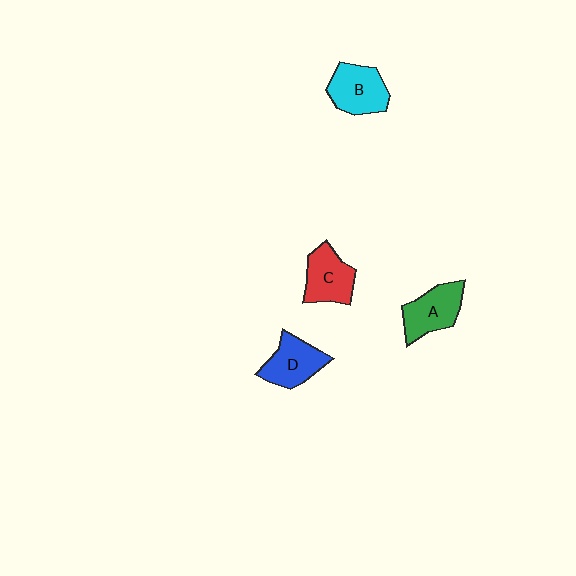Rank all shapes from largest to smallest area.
From largest to smallest: B (cyan), A (green), D (blue), C (red).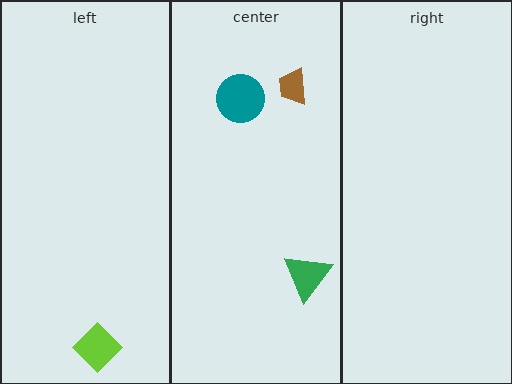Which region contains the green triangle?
The center region.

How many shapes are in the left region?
1.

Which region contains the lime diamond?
The left region.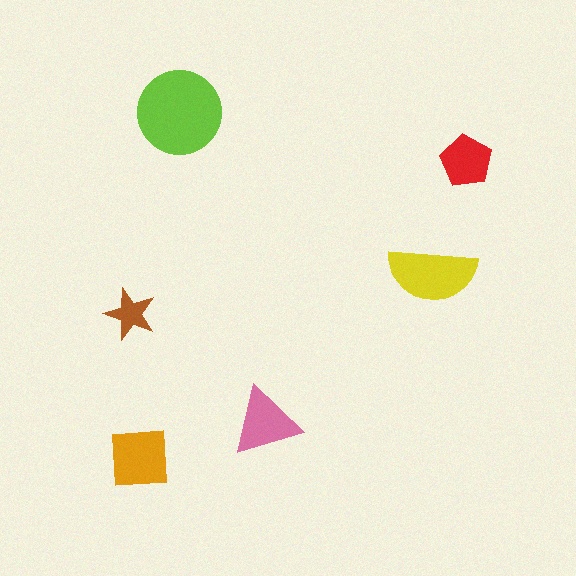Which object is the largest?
The lime circle.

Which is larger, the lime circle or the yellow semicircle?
The lime circle.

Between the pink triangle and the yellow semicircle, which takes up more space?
The yellow semicircle.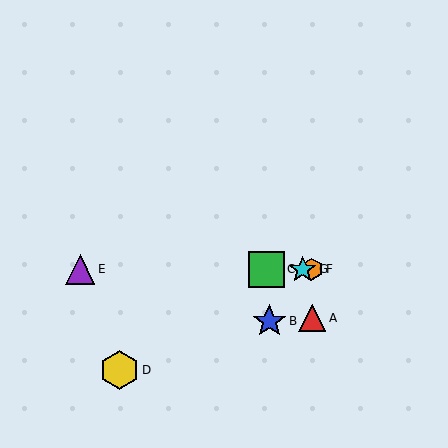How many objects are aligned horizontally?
4 objects (C, E, F, G) are aligned horizontally.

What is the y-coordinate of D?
Object D is at y≈370.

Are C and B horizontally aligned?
No, C is at y≈269 and B is at y≈321.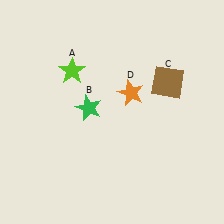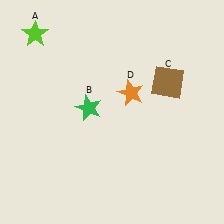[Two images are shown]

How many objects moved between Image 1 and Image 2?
1 object moved between the two images.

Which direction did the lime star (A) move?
The lime star (A) moved up.